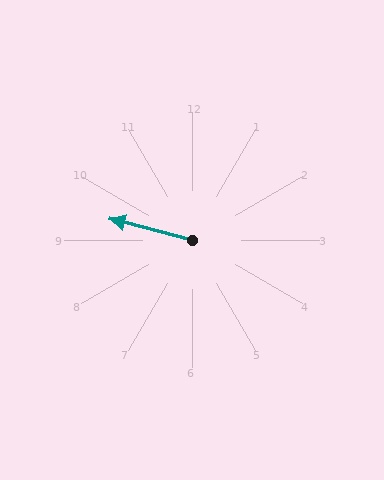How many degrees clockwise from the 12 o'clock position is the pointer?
Approximately 285 degrees.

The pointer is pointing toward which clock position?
Roughly 9 o'clock.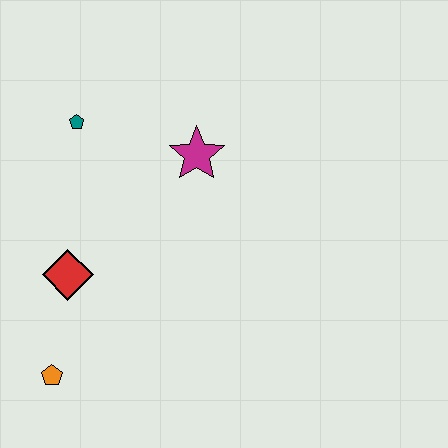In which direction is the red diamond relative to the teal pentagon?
The red diamond is below the teal pentagon.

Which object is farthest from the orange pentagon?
The magenta star is farthest from the orange pentagon.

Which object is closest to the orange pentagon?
The red diamond is closest to the orange pentagon.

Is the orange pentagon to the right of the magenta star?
No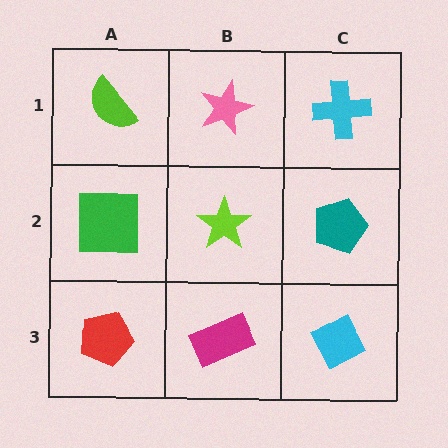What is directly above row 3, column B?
A lime star.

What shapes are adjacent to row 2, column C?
A cyan cross (row 1, column C), a cyan diamond (row 3, column C), a lime star (row 2, column B).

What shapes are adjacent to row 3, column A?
A green square (row 2, column A), a magenta rectangle (row 3, column B).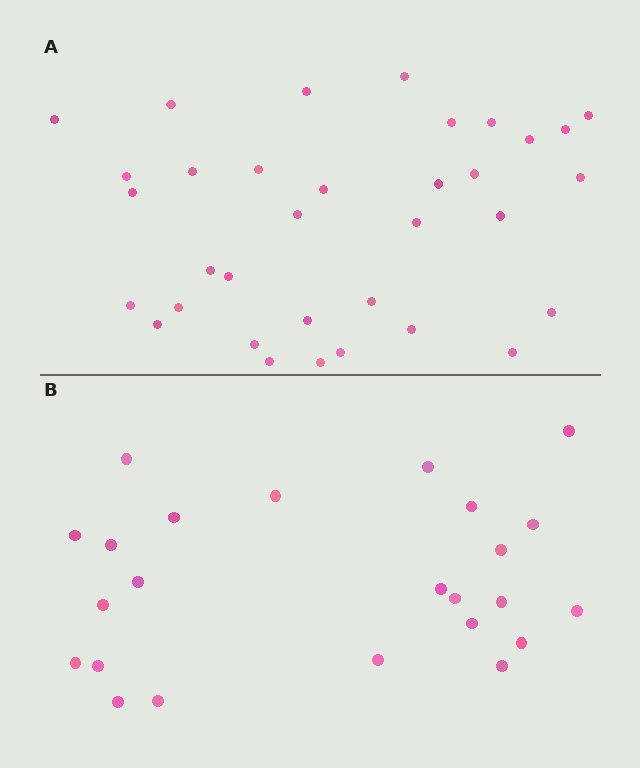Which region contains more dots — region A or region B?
Region A (the top region) has more dots.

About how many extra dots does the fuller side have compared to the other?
Region A has roughly 10 or so more dots than region B.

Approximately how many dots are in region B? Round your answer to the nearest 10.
About 20 dots. (The exact count is 24, which rounds to 20.)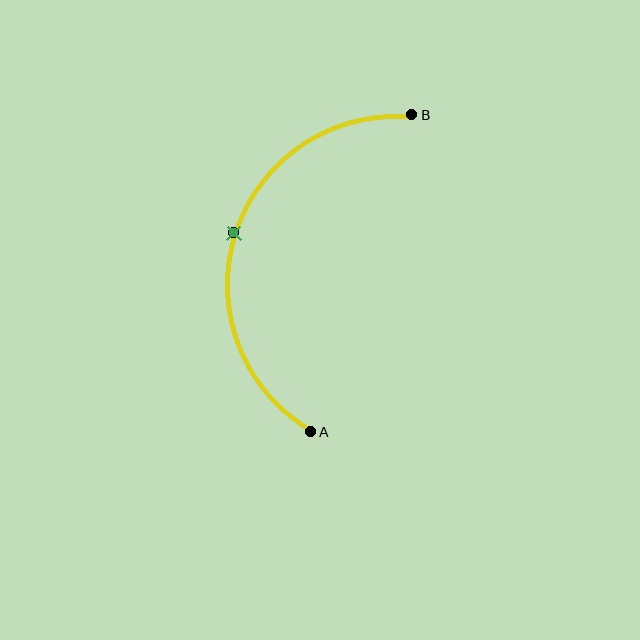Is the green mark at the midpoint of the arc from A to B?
Yes. The green mark lies on the arc at equal arc-length from both A and B — it is the arc midpoint.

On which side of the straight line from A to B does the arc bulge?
The arc bulges to the left of the straight line connecting A and B.